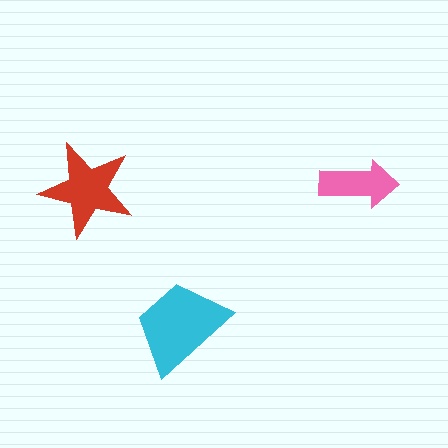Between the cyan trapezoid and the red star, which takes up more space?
The cyan trapezoid.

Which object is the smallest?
The pink arrow.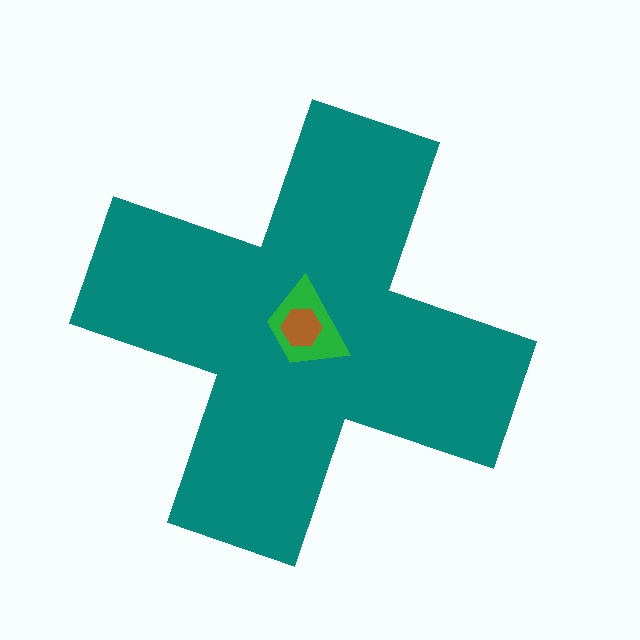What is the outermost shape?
The teal cross.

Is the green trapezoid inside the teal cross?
Yes.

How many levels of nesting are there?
3.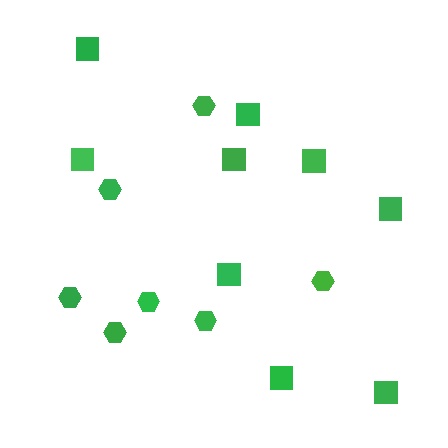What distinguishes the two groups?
There are 2 groups: one group of hexagons (7) and one group of squares (9).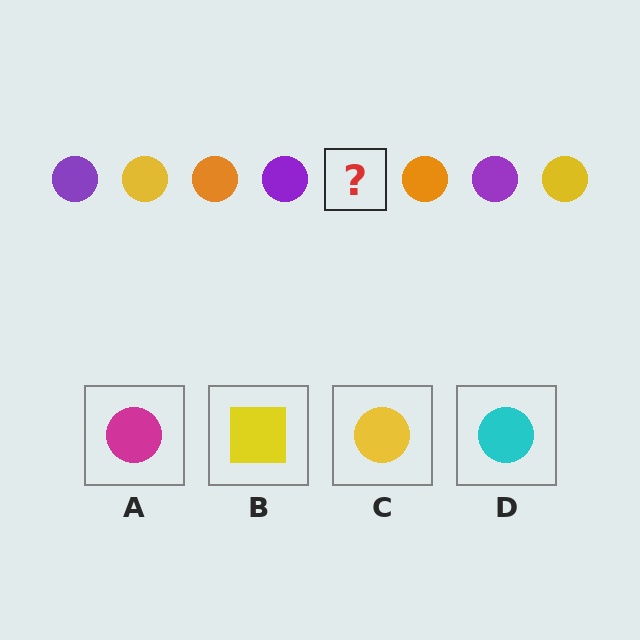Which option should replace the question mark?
Option C.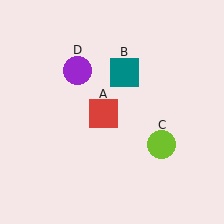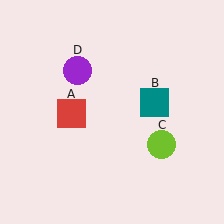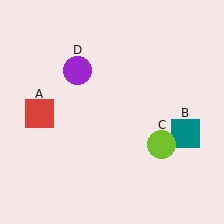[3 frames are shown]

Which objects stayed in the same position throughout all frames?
Lime circle (object C) and purple circle (object D) remained stationary.